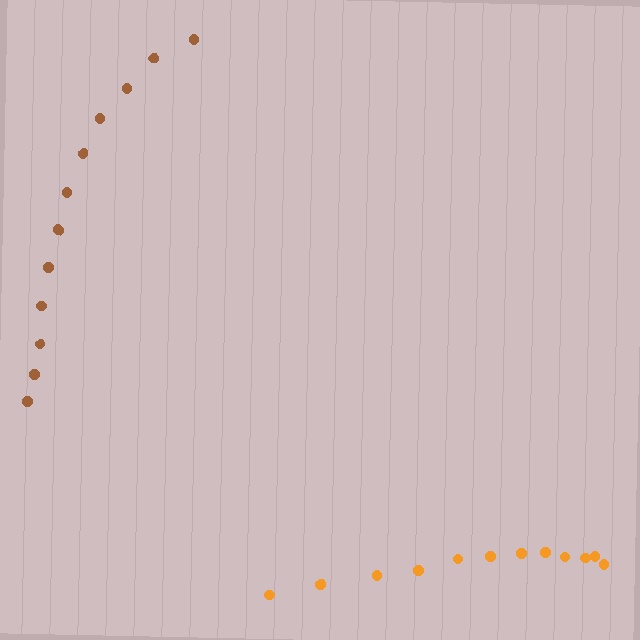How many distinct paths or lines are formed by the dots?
There are 2 distinct paths.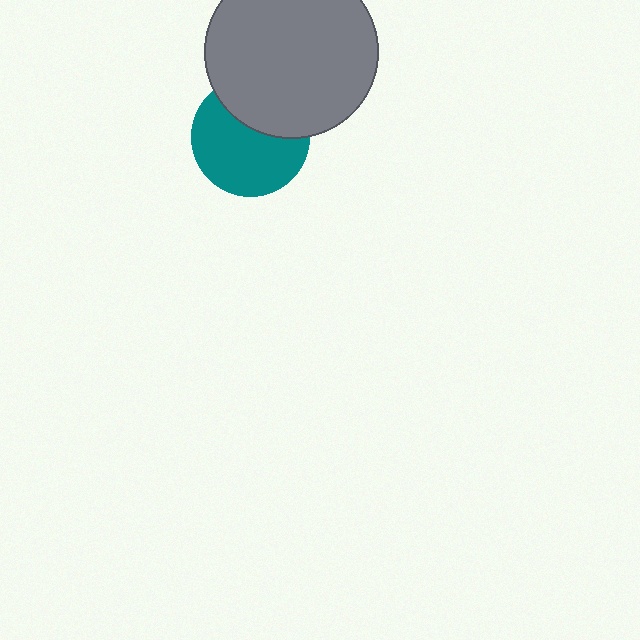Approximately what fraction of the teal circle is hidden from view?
Roughly 36% of the teal circle is hidden behind the gray circle.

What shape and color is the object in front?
The object in front is a gray circle.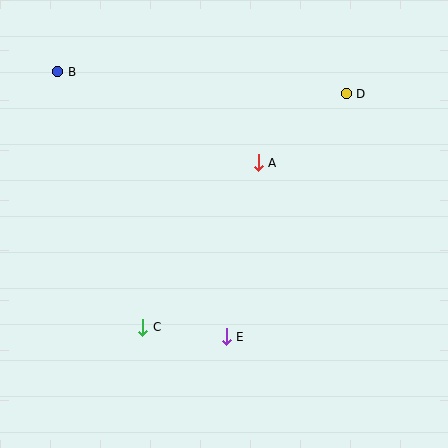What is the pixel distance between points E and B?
The distance between E and B is 314 pixels.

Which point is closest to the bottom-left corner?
Point C is closest to the bottom-left corner.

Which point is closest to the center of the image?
Point A at (258, 163) is closest to the center.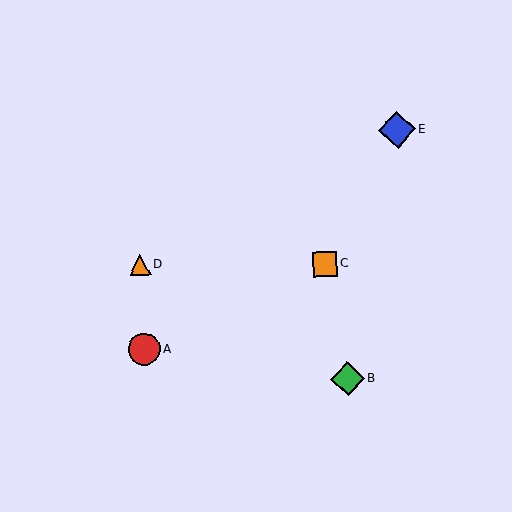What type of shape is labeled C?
Shape C is an orange square.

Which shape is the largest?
The blue diamond (labeled E) is the largest.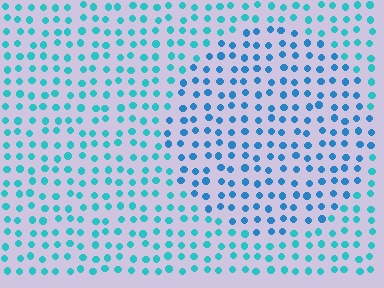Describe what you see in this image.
The image is filled with small cyan elements in a uniform arrangement. A circle-shaped region is visible where the elements are tinted to a slightly different hue, forming a subtle color boundary.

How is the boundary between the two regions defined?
The boundary is defined purely by a slight shift in hue (about 25 degrees). Spacing, size, and orientation are identical on both sides.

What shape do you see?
I see a circle.